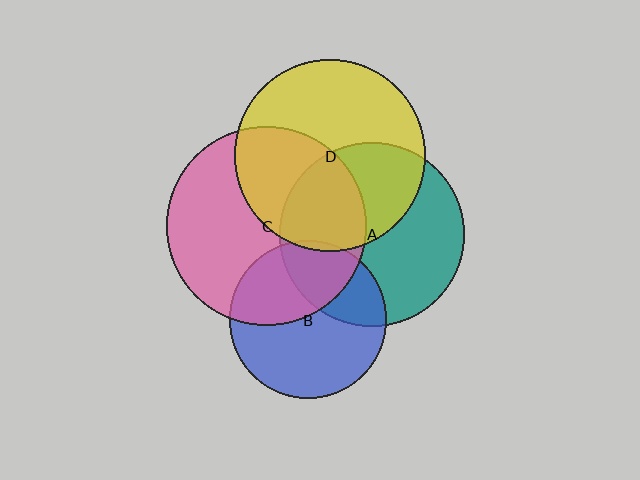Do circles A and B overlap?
Yes.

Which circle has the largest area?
Circle C (pink).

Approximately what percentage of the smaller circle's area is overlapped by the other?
Approximately 30%.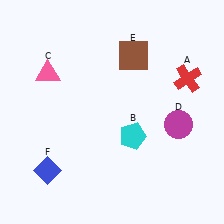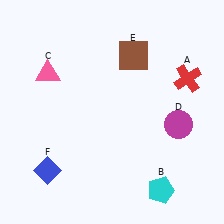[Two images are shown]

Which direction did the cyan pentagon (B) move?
The cyan pentagon (B) moved down.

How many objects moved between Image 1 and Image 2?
1 object moved between the two images.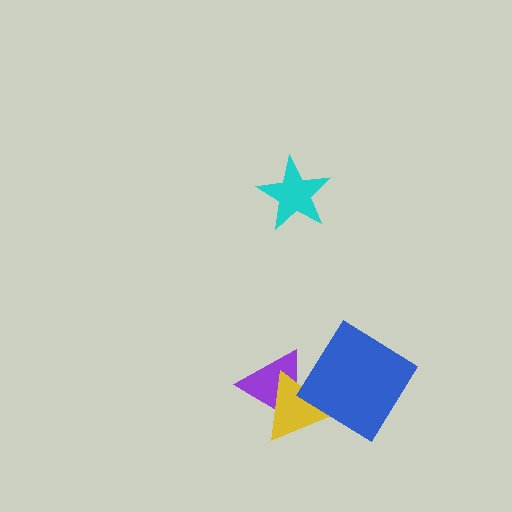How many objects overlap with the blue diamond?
1 object overlaps with the blue diamond.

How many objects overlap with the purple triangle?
1 object overlaps with the purple triangle.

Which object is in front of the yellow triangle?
The blue diamond is in front of the yellow triangle.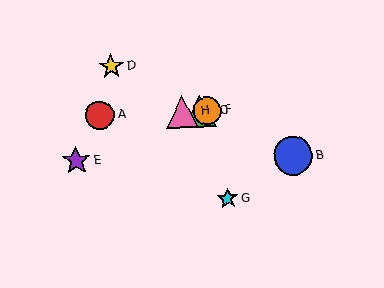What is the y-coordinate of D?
Object D is at y≈66.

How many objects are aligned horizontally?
4 objects (A, C, F, H) are aligned horizontally.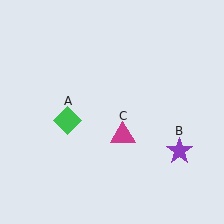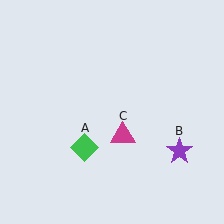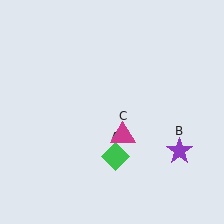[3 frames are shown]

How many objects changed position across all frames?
1 object changed position: green diamond (object A).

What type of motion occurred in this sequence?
The green diamond (object A) rotated counterclockwise around the center of the scene.